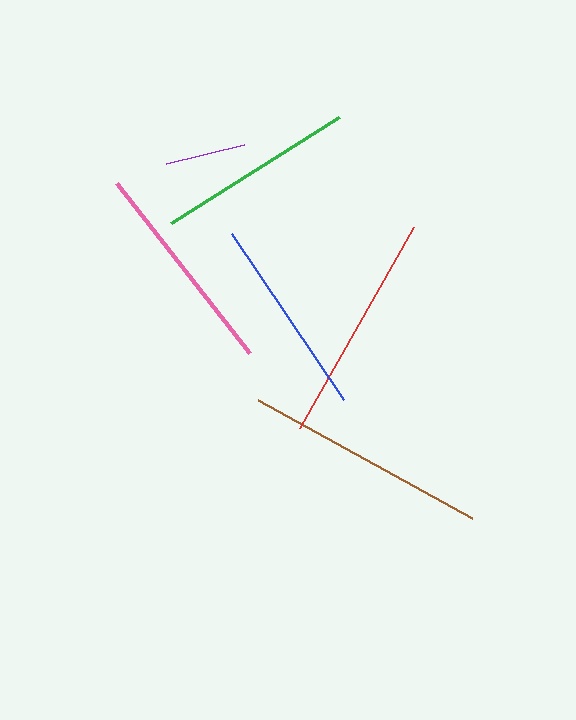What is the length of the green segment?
The green segment is approximately 198 pixels long.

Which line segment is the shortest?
The purple line is the shortest at approximately 80 pixels.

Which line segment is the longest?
The brown line is the longest at approximately 244 pixels.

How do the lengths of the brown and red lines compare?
The brown and red lines are approximately the same length.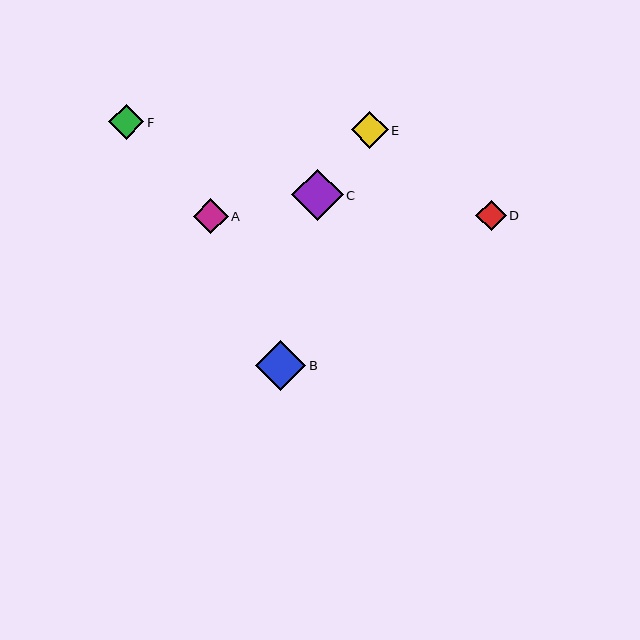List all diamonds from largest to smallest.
From largest to smallest: C, B, E, F, A, D.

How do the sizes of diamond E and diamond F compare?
Diamond E and diamond F are approximately the same size.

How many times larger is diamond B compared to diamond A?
Diamond B is approximately 1.4 times the size of diamond A.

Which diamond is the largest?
Diamond C is the largest with a size of approximately 52 pixels.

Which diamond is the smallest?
Diamond D is the smallest with a size of approximately 31 pixels.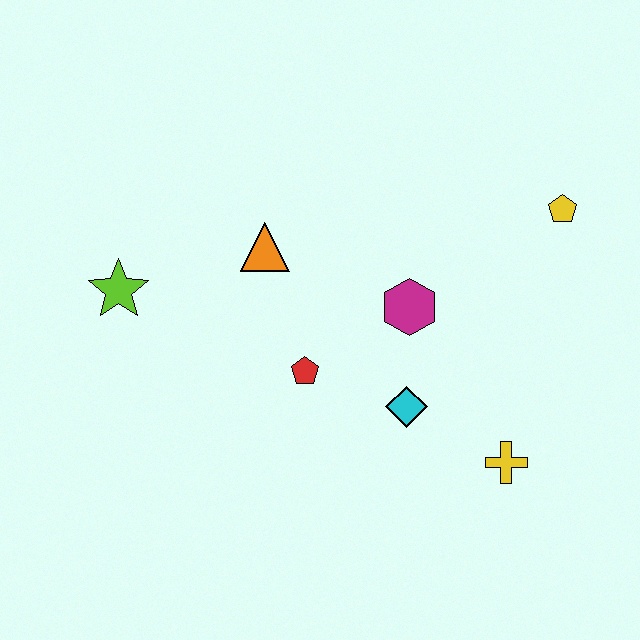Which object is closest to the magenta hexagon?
The cyan diamond is closest to the magenta hexagon.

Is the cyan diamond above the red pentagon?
No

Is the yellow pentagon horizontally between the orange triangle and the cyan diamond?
No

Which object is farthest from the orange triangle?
The yellow cross is farthest from the orange triangle.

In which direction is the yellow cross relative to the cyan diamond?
The yellow cross is to the right of the cyan diamond.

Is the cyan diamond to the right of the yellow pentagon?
No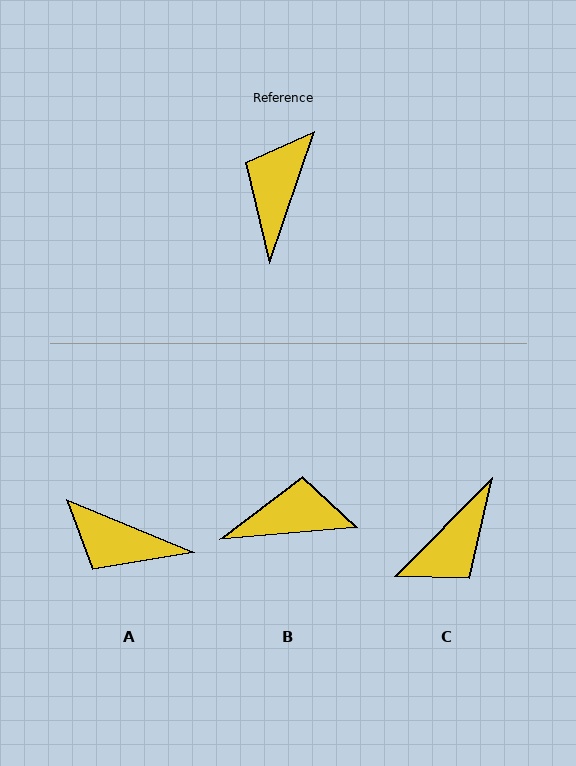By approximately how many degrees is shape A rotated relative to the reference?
Approximately 86 degrees counter-clockwise.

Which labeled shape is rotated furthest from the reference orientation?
C, about 154 degrees away.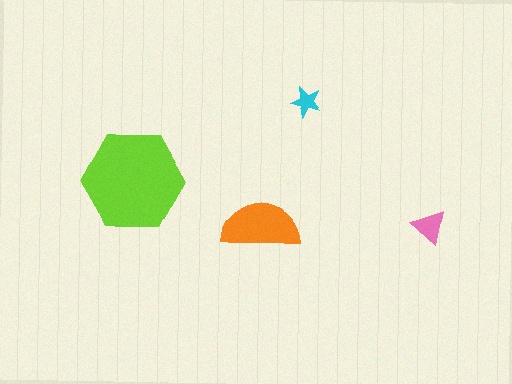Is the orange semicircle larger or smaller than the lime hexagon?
Smaller.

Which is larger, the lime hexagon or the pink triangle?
The lime hexagon.